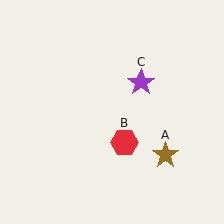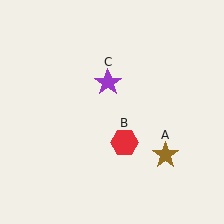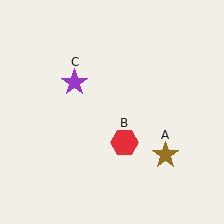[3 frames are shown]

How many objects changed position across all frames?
1 object changed position: purple star (object C).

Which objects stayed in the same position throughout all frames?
Brown star (object A) and red hexagon (object B) remained stationary.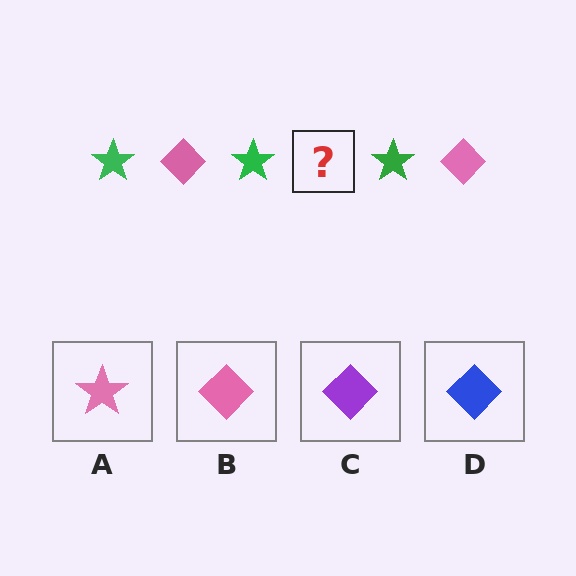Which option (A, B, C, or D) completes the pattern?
B.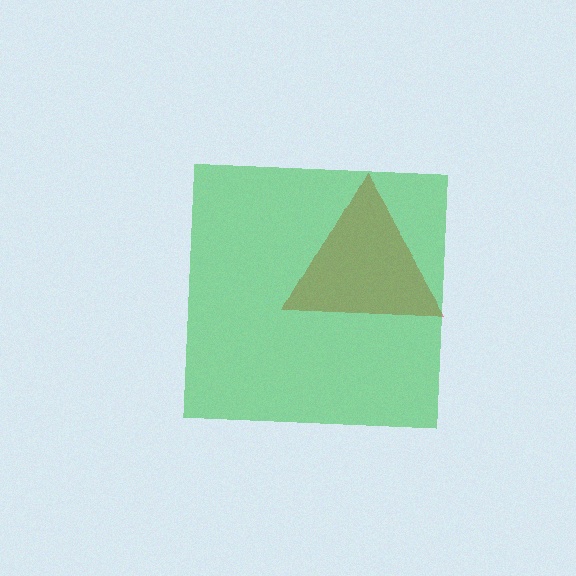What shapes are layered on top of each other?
The layered shapes are: a red triangle, a green square.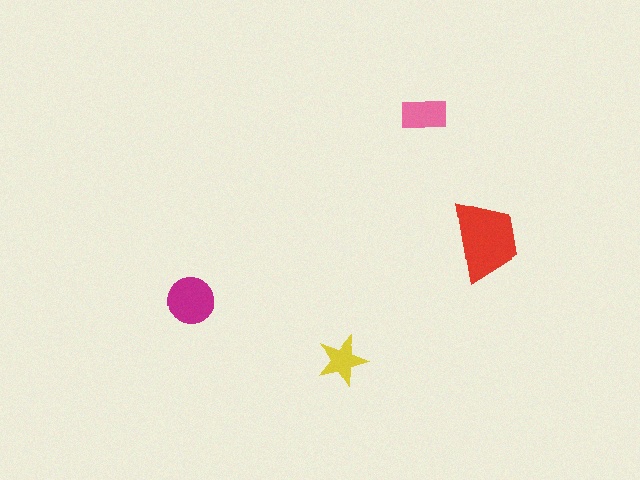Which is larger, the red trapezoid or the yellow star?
The red trapezoid.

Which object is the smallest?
The yellow star.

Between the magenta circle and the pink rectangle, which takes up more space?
The magenta circle.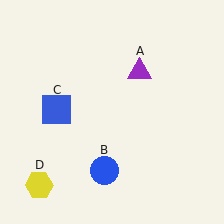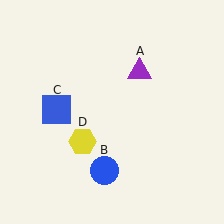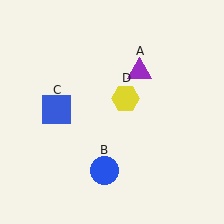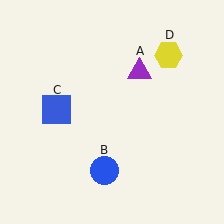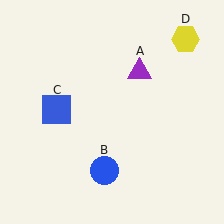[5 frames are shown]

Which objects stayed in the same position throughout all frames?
Purple triangle (object A) and blue circle (object B) and blue square (object C) remained stationary.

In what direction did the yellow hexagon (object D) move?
The yellow hexagon (object D) moved up and to the right.